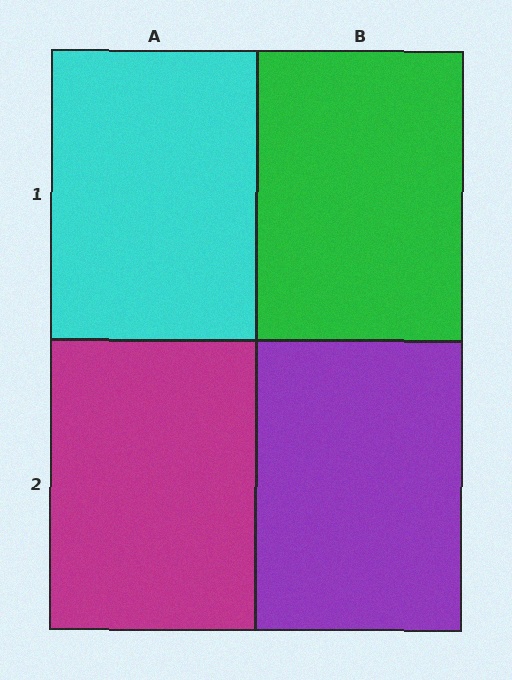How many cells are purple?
1 cell is purple.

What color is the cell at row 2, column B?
Purple.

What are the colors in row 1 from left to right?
Cyan, green.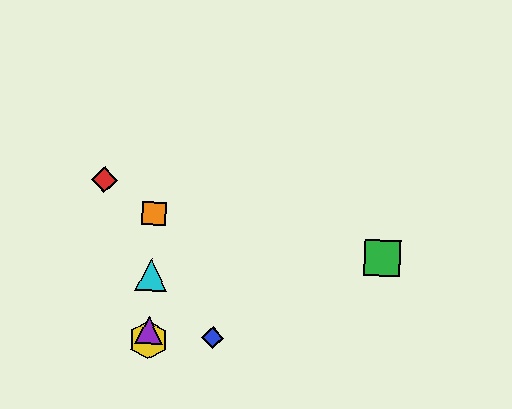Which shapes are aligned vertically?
The yellow hexagon, the purple triangle, the orange square, the cyan triangle are aligned vertically.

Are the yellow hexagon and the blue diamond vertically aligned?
No, the yellow hexagon is at x≈148 and the blue diamond is at x≈212.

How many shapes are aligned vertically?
4 shapes (the yellow hexagon, the purple triangle, the orange square, the cyan triangle) are aligned vertically.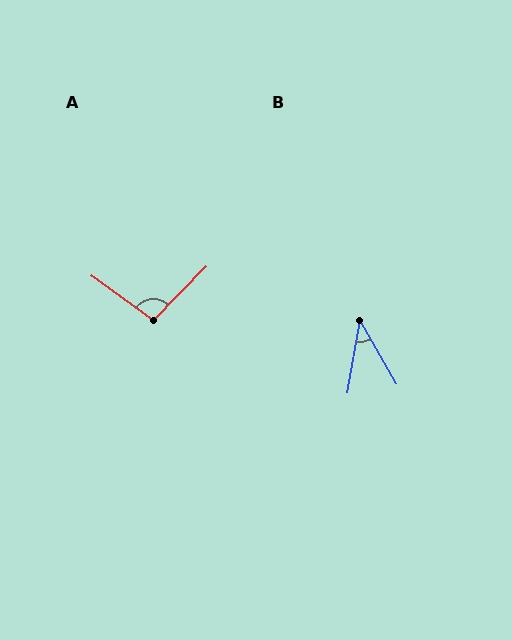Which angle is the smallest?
B, at approximately 40 degrees.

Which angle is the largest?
A, at approximately 98 degrees.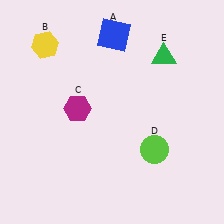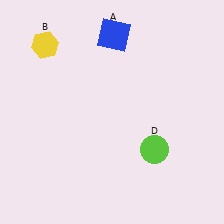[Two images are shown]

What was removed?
The magenta hexagon (C), the green triangle (E) were removed in Image 2.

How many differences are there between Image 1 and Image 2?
There are 2 differences between the two images.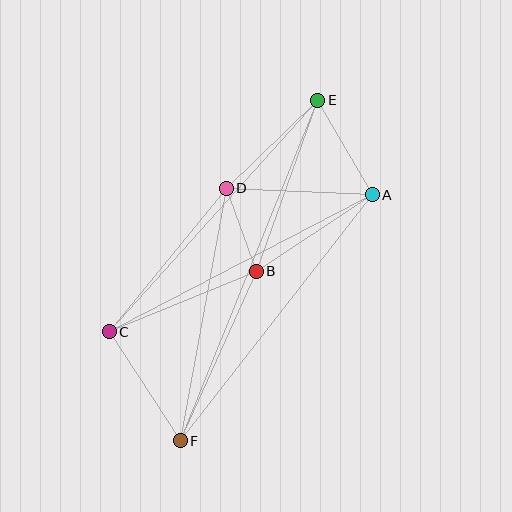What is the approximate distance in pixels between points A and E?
The distance between A and E is approximately 109 pixels.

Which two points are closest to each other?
Points B and D are closest to each other.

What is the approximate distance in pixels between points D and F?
The distance between D and F is approximately 257 pixels.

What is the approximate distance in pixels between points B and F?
The distance between B and F is approximately 186 pixels.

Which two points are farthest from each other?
Points E and F are farthest from each other.